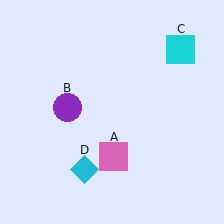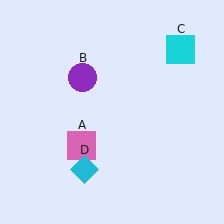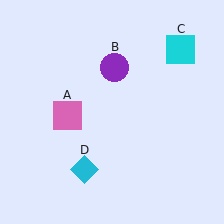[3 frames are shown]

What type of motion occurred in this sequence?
The pink square (object A), purple circle (object B) rotated clockwise around the center of the scene.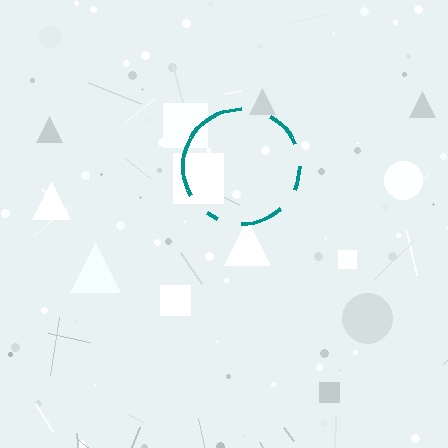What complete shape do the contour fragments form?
The contour fragments form a circle.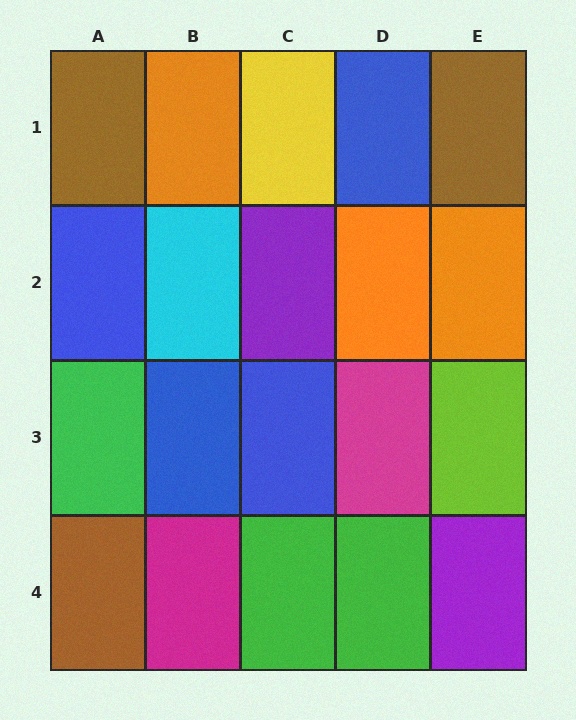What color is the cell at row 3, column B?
Blue.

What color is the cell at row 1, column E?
Brown.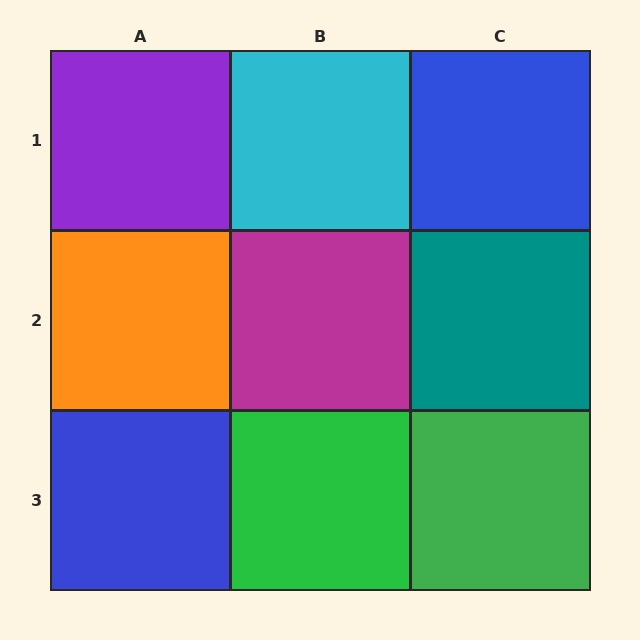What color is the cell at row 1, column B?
Cyan.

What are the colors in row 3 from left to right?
Blue, green, green.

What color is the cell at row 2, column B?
Magenta.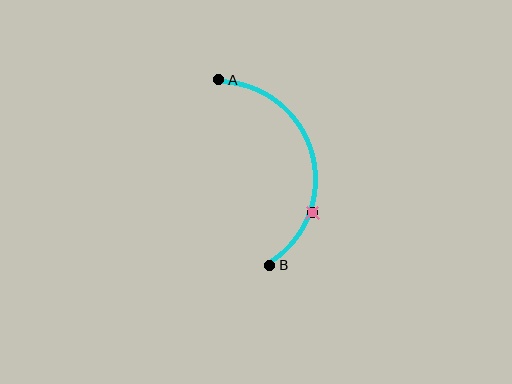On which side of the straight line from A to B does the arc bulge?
The arc bulges to the right of the straight line connecting A and B.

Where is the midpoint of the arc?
The arc midpoint is the point on the curve farthest from the straight line joining A and B. It sits to the right of that line.